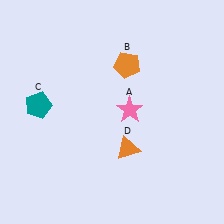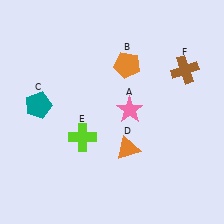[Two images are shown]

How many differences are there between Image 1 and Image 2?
There are 2 differences between the two images.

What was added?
A lime cross (E), a brown cross (F) were added in Image 2.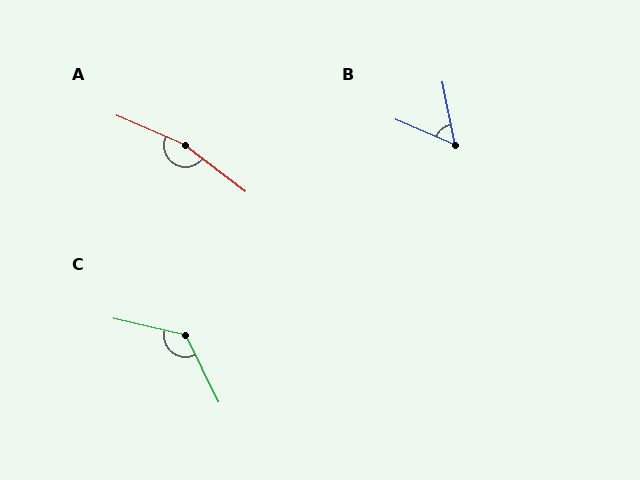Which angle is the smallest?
B, at approximately 56 degrees.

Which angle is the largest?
A, at approximately 166 degrees.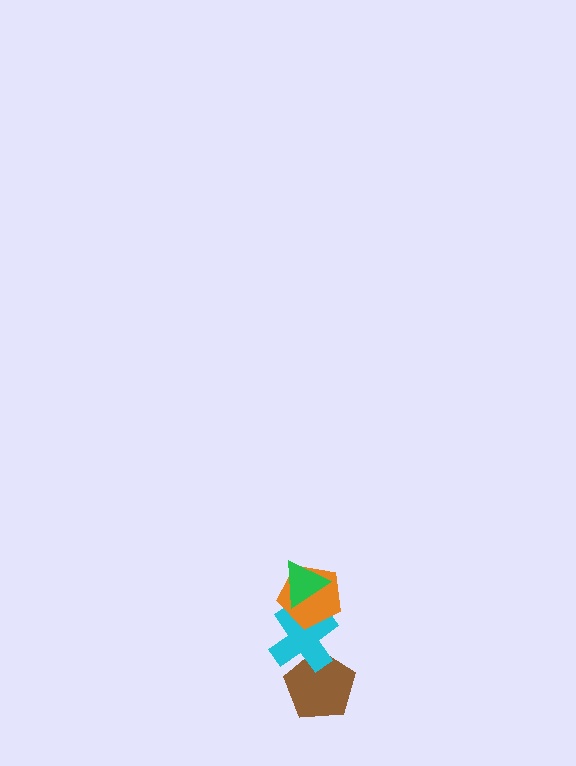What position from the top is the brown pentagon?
The brown pentagon is 4th from the top.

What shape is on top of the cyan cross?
The orange pentagon is on top of the cyan cross.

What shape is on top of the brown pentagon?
The cyan cross is on top of the brown pentagon.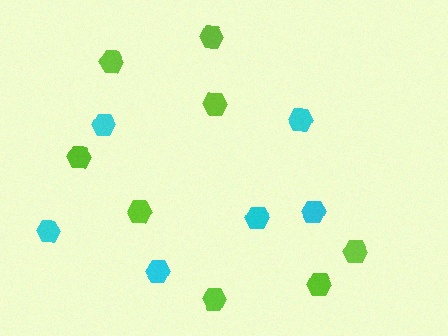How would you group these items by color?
There are 2 groups: one group of lime hexagons (8) and one group of cyan hexagons (6).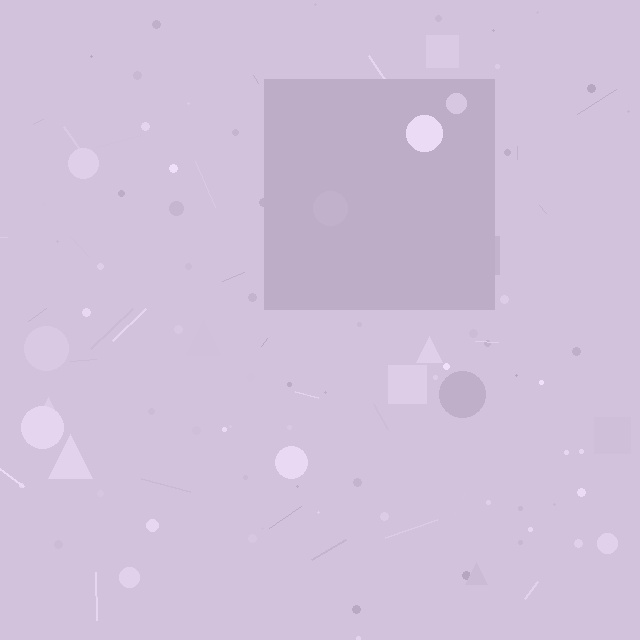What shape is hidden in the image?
A square is hidden in the image.